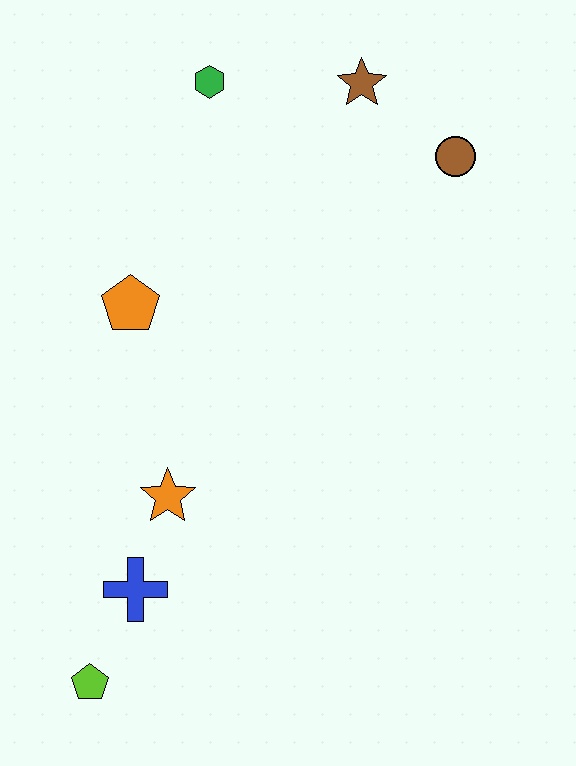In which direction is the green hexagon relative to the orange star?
The green hexagon is above the orange star.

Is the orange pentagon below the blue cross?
No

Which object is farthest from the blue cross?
The brown star is farthest from the blue cross.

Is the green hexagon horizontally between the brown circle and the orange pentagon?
Yes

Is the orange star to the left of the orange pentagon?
No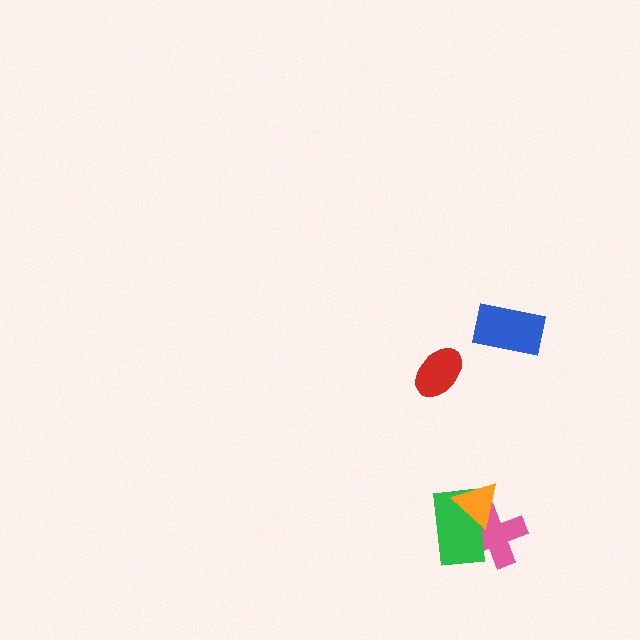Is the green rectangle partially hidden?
Yes, it is partially covered by another shape.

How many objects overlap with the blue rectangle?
0 objects overlap with the blue rectangle.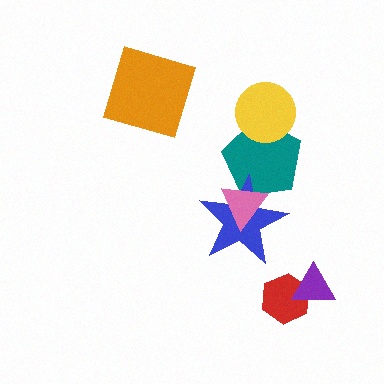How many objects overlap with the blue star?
2 objects overlap with the blue star.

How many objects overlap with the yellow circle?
1 object overlaps with the yellow circle.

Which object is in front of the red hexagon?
The purple triangle is in front of the red hexagon.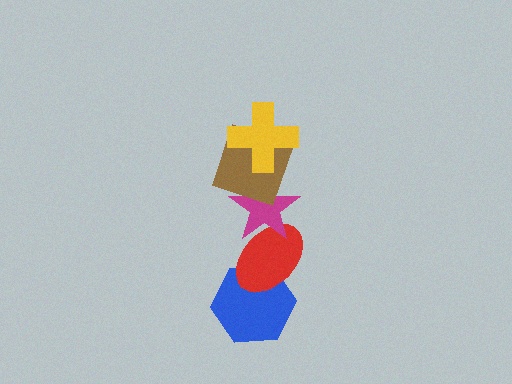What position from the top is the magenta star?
The magenta star is 3rd from the top.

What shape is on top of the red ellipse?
The magenta star is on top of the red ellipse.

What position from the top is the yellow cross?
The yellow cross is 1st from the top.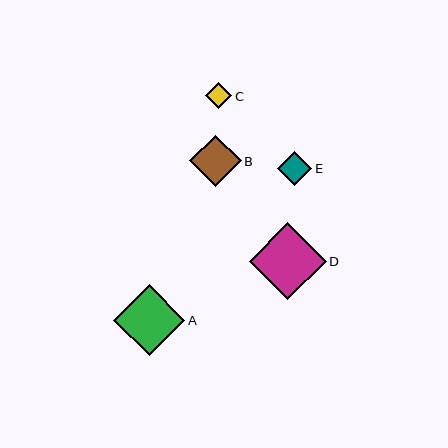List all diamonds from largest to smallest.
From largest to smallest: D, A, B, E, C.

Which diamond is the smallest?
Diamond C is the smallest with a size of approximately 26 pixels.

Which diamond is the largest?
Diamond D is the largest with a size of approximately 77 pixels.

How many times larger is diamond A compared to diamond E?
Diamond A is approximately 2.1 times the size of diamond E.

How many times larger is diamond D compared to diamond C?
Diamond D is approximately 2.9 times the size of diamond C.